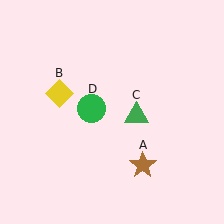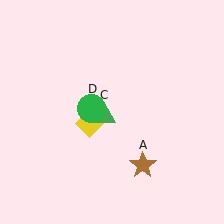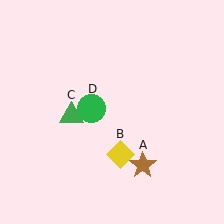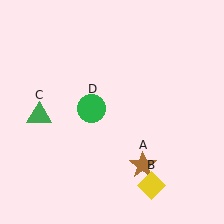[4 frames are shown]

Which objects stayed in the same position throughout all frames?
Brown star (object A) and green circle (object D) remained stationary.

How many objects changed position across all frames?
2 objects changed position: yellow diamond (object B), green triangle (object C).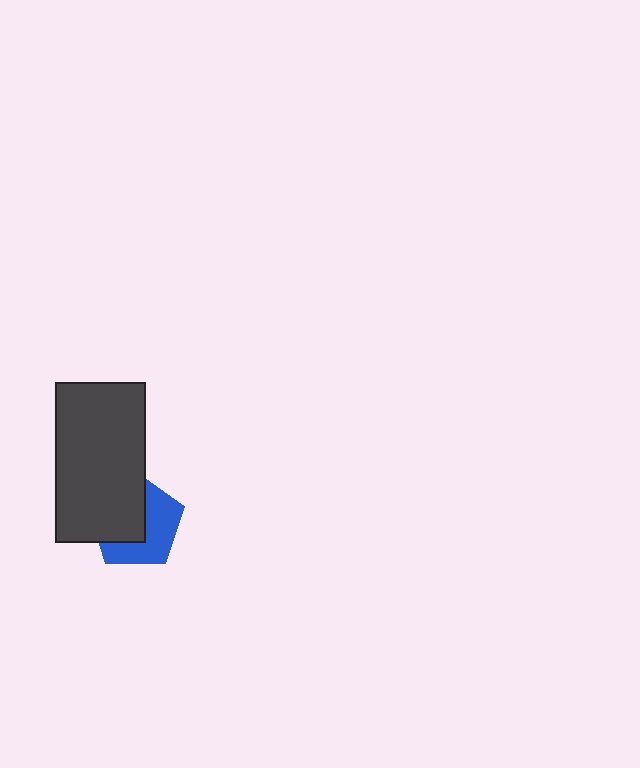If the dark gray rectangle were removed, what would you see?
You would see the complete blue pentagon.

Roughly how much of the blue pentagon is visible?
About half of it is visible (roughly 50%).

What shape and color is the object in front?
The object in front is a dark gray rectangle.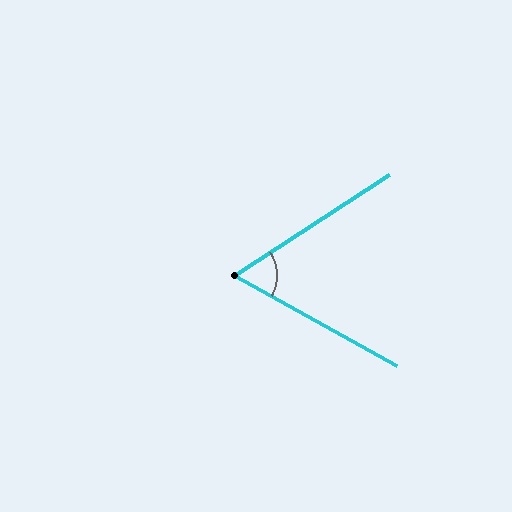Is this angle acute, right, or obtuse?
It is acute.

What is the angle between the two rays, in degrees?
Approximately 62 degrees.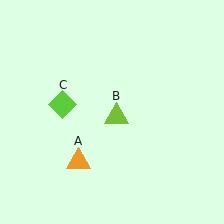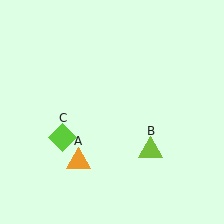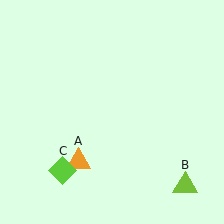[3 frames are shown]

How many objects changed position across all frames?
2 objects changed position: lime triangle (object B), lime diamond (object C).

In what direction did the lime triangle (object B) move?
The lime triangle (object B) moved down and to the right.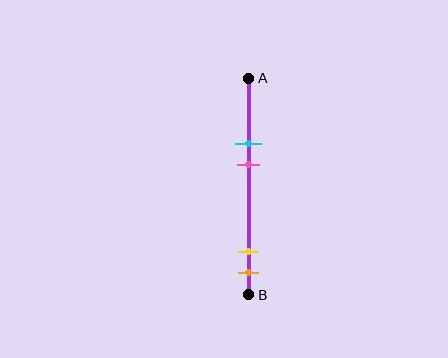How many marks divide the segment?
There are 4 marks dividing the segment.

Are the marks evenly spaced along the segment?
No, the marks are not evenly spaced.